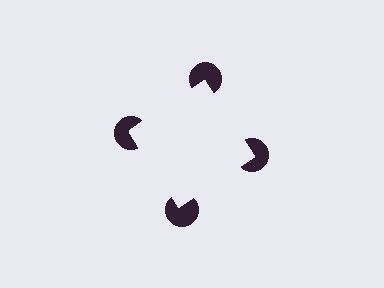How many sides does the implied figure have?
4 sides.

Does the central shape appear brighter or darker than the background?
It typically appears slightly brighter than the background, even though no actual brightness change is drawn.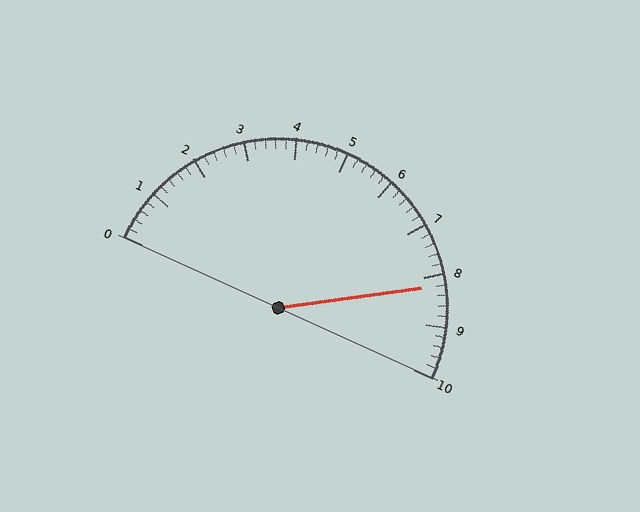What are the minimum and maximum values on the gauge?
The gauge ranges from 0 to 10.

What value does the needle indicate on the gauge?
The needle indicates approximately 8.2.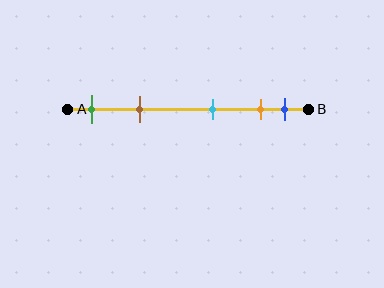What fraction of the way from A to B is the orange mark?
The orange mark is approximately 80% (0.8) of the way from A to B.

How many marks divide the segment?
There are 5 marks dividing the segment.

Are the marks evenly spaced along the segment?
No, the marks are not evenly spaced.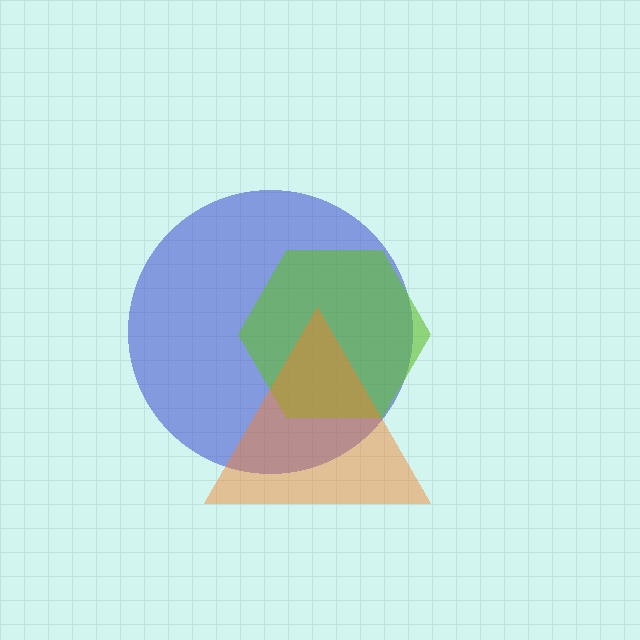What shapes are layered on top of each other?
The layered shapes are: a blue circle, a lime hexagon, an orange triangle.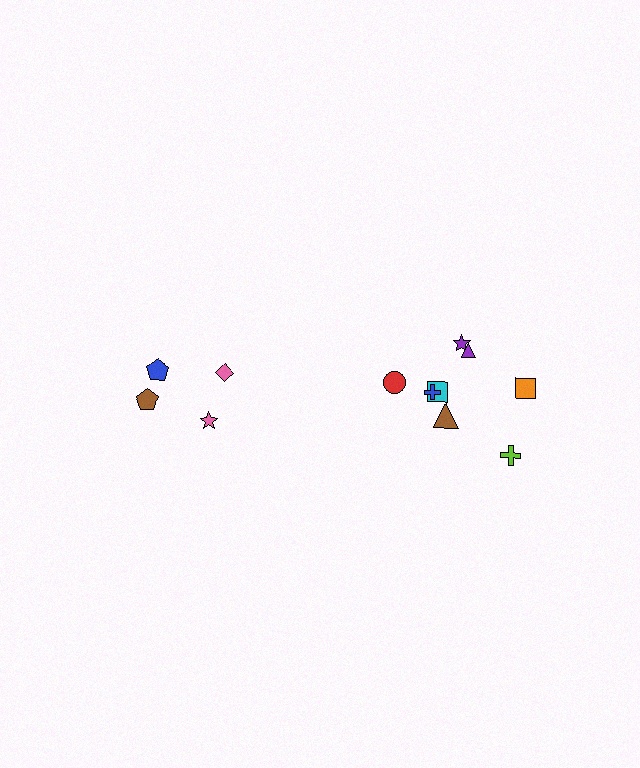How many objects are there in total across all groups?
There are 12 objects.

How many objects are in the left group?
There are 4 objects.